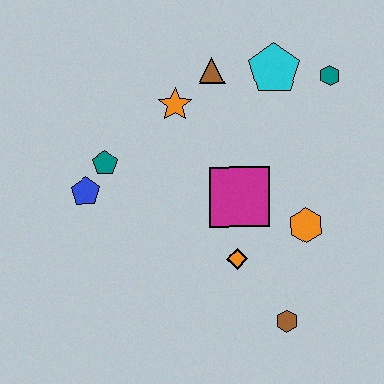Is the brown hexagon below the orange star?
Yes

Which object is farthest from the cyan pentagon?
The brown hexagon is farthest from the cyan pentagon.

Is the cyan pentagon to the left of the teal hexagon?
Yes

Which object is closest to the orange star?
The brown triangle is closest to the orange star.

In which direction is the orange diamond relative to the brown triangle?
The orange diamond is below the brown triangle.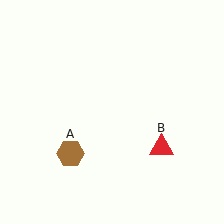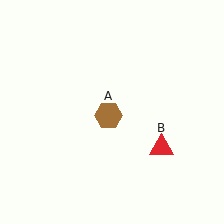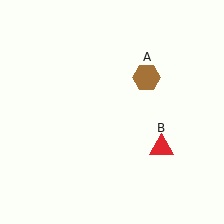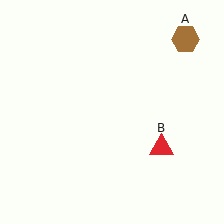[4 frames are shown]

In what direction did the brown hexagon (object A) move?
The brown hexagon (object A) moved up and to the right.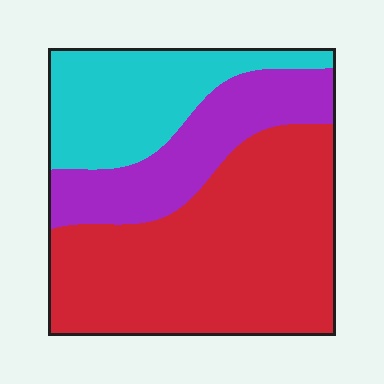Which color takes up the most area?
Red, at roughly 55%.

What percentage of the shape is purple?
Purple takes up about one fifth (1/5) of the shape.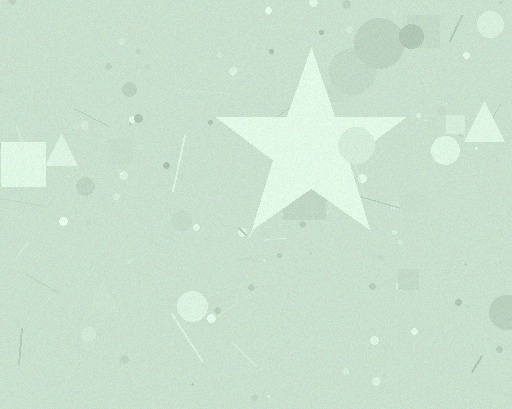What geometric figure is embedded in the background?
A star is embedded in the background.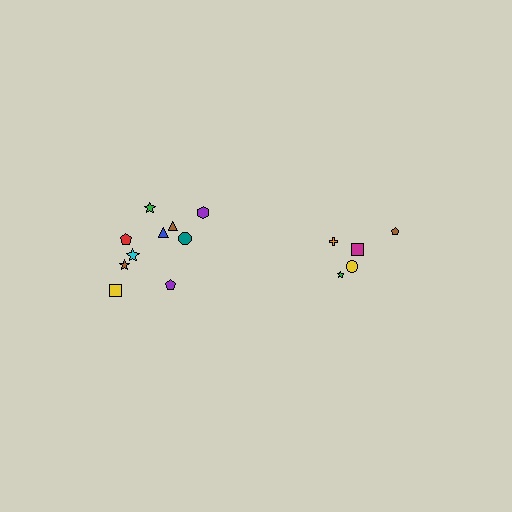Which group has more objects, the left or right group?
The left group.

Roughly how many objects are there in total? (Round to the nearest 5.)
Roughly 15 objects in total.